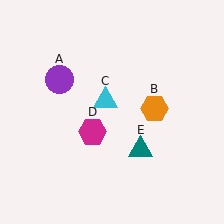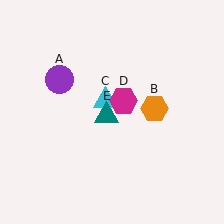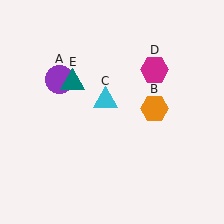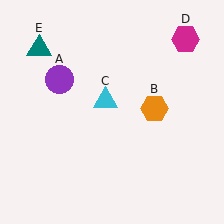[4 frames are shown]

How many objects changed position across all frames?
2 objects changed position: magenta hexagon (object D), teal triangle (object E).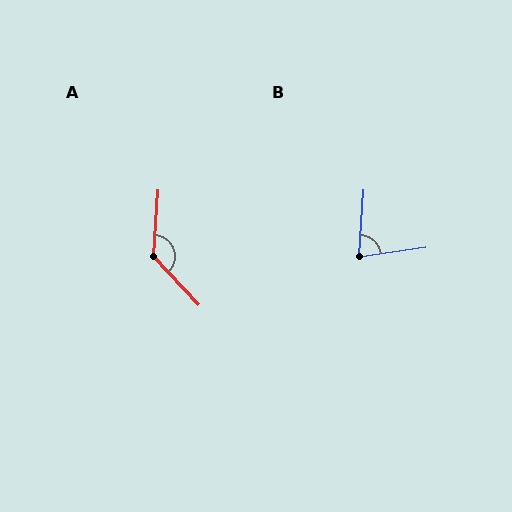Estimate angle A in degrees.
Approximately 133 degrees.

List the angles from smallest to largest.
B (78°), A (133°).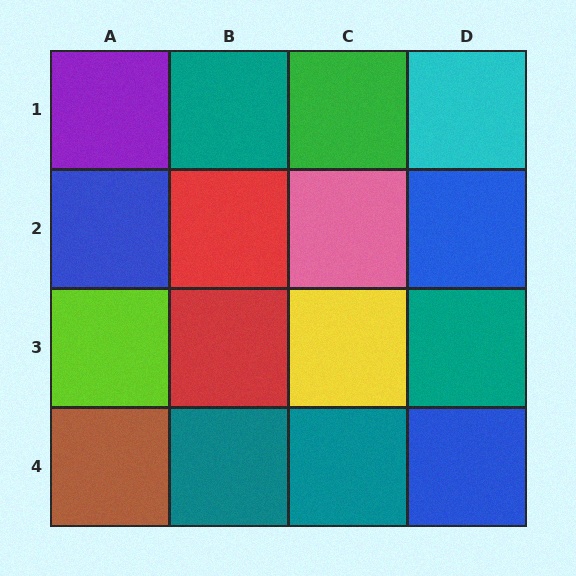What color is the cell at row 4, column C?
Teal.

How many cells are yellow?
1 cell is yellow.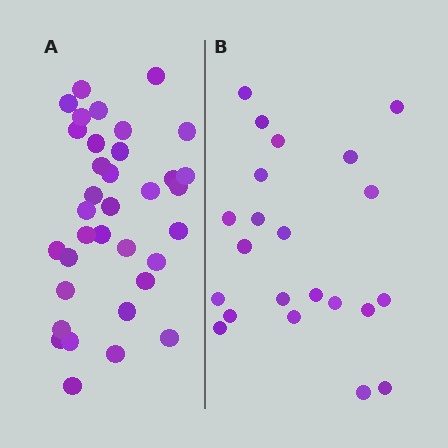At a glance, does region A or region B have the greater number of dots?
Region A (the left region) has more dots.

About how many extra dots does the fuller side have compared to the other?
Region A has approximately 15 more dots than region B.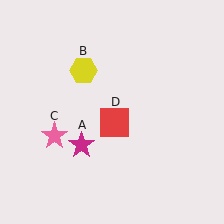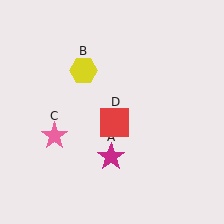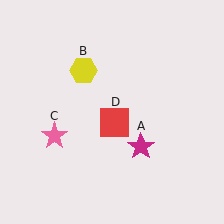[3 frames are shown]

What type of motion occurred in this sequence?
The magenta star (object A) rotated counterclockwise around the center of the scene.